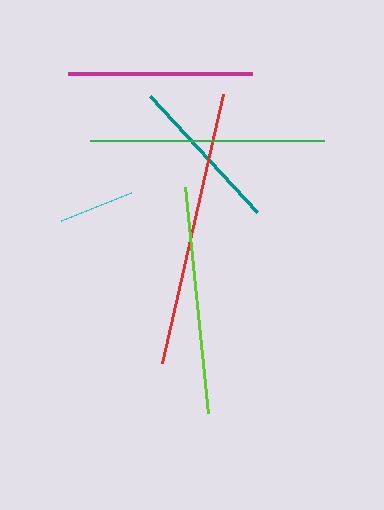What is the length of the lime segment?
The lime segment is approximately 227 pixels long.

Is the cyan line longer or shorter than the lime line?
The lime line is longer than the cyan line.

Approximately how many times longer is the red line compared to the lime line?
The red line is approximately 1.2 times the length of the lime line.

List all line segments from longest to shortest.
From longest to shortest: red, green, lime, magenta, teal, cyan.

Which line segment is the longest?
The red line is the longest at approximately 275 pixels.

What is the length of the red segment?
The red segment is approximately 275 pixels long.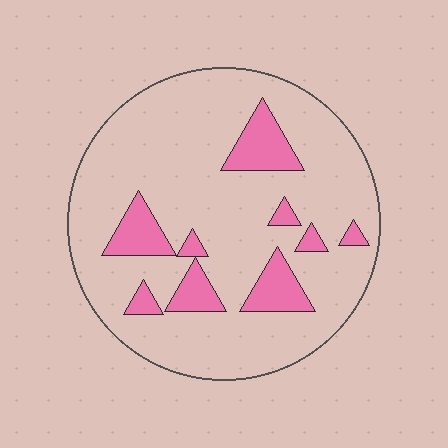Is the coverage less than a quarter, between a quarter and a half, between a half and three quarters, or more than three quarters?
Less than a quarter.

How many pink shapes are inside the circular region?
9.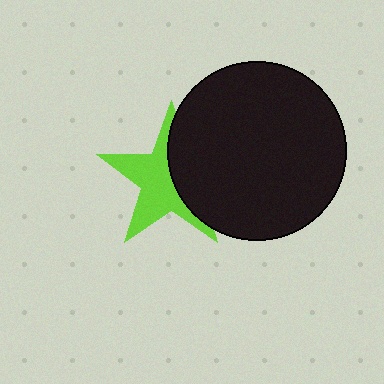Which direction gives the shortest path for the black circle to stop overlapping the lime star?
Moving right gives the shortest separation.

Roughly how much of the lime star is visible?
About half of it is visible (roughly 57%).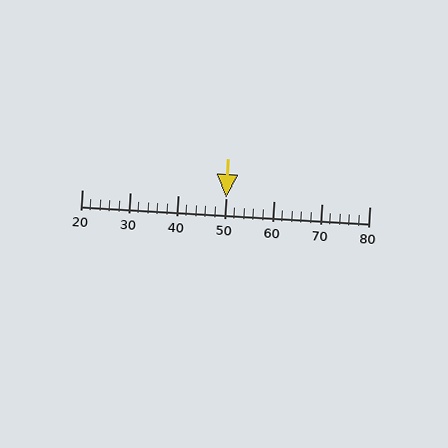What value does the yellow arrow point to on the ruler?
The yellow arrow points to approximately 50.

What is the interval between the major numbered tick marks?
The major tick marks are spaced 10 units apart.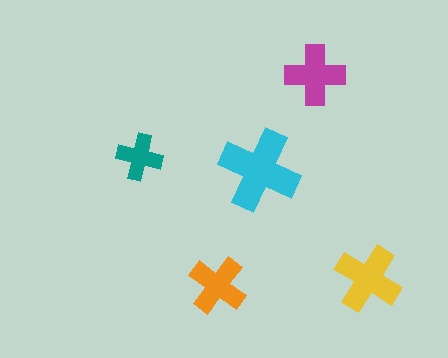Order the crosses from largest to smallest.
the cyan one, the yellow one, the magenta one, the orange one, the teal one.